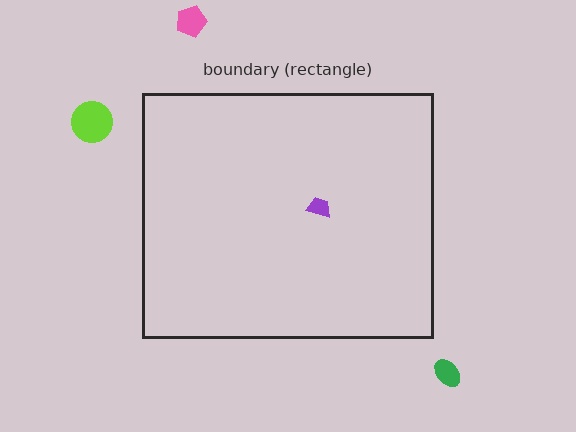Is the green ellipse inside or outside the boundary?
Outside.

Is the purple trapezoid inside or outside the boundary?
Inside.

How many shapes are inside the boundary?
1 inside, 3 outside.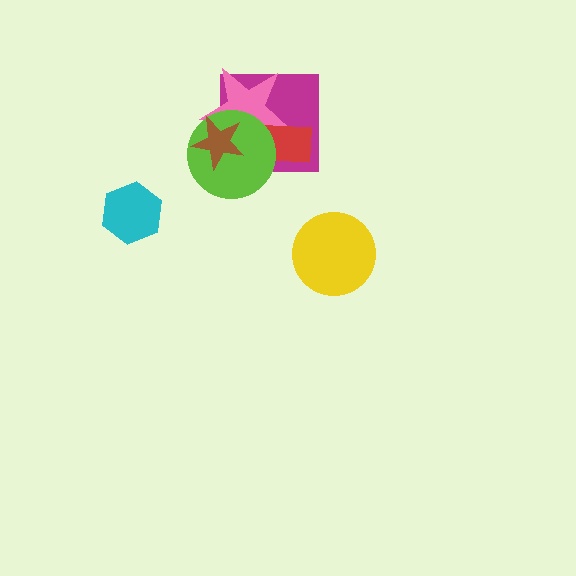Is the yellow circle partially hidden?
No, no other shape covers it.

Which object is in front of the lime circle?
The brown star is in front of the lime circle.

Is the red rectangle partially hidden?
Yes, it is partially covered by another shape.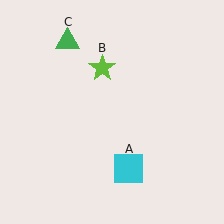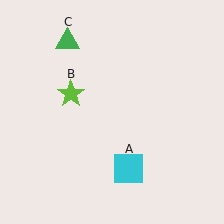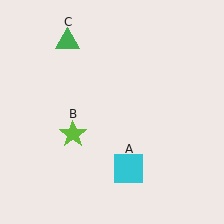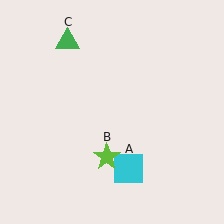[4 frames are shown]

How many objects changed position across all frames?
1 object changed position: lime star (object B).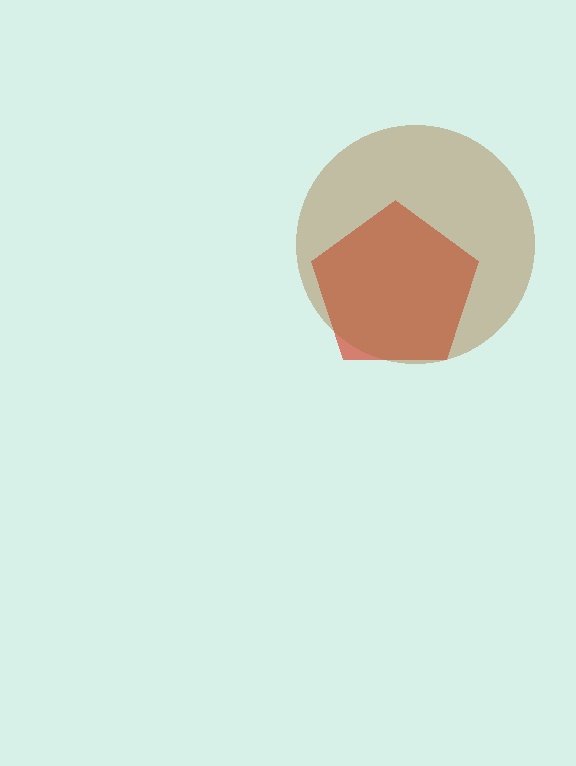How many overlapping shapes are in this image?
There are 2 overlapping shapes in the image.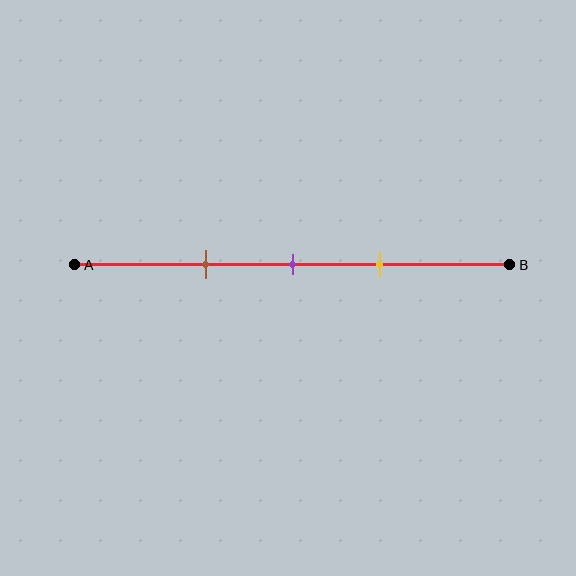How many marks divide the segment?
There are 3 marks dividing the segment.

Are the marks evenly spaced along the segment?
Yes, the marks are approximately evenly spaced.